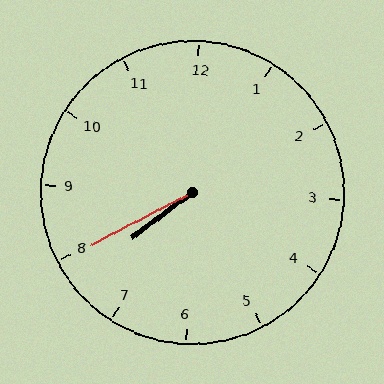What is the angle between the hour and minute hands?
Approximately 10 degrees.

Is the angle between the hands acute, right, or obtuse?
It is acute.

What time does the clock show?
7:40.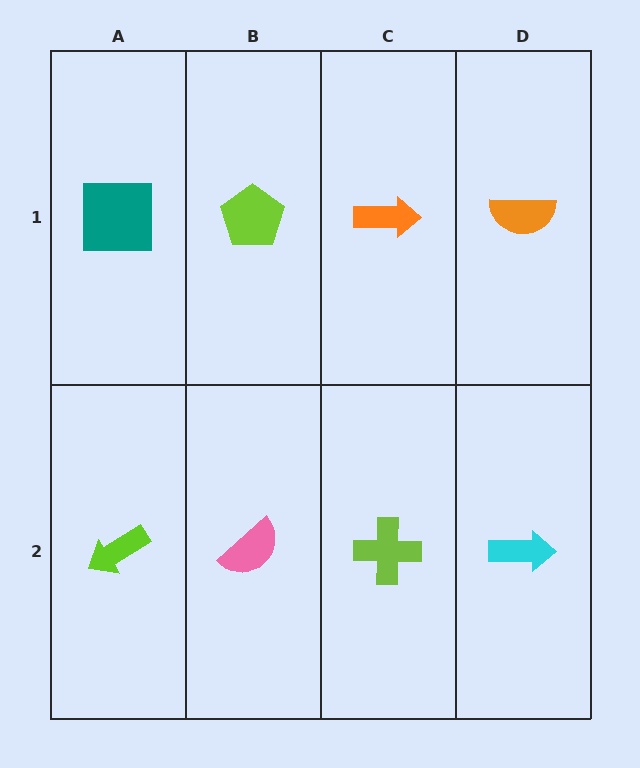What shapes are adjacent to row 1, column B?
A pink semicircle (row 2, column B), a teal square (row 1, column A), an orange arrow (row 1, column C).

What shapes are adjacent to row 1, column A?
A lime arrow (row 2, column A), a lime pentagon (row 1, column B).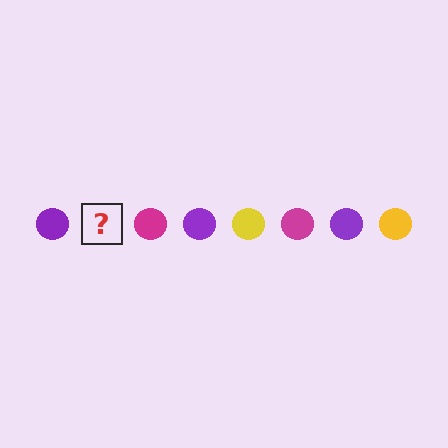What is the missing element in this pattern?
The missing element is a yellow circle.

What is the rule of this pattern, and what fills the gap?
The rule is that the pattern cycles through purple, yellow, magenta circles. The gap should be filled with a yellow circle.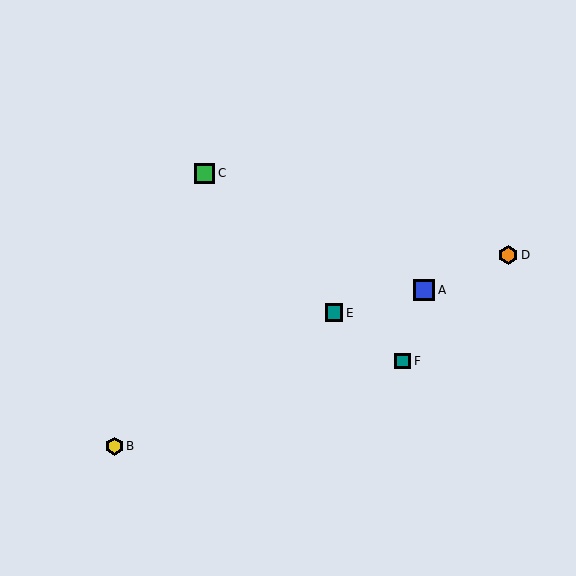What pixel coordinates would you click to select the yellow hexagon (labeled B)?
Click at (114, 446) to select the yellow hexagon B.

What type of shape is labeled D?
Shape D is an orange hexagon.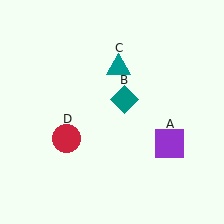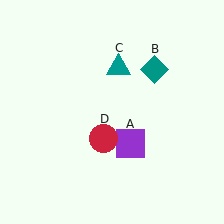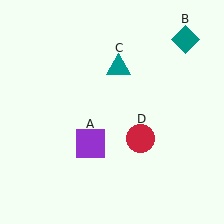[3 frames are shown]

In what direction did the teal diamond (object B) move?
The teal diamond (object B) moved up and to the right.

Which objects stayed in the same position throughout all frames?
Teal triangle (object C) remained stationary.